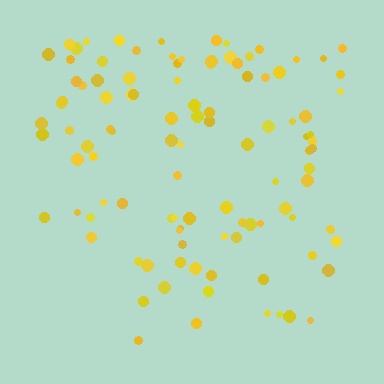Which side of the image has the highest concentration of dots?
The top.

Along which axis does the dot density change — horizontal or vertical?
Vertical.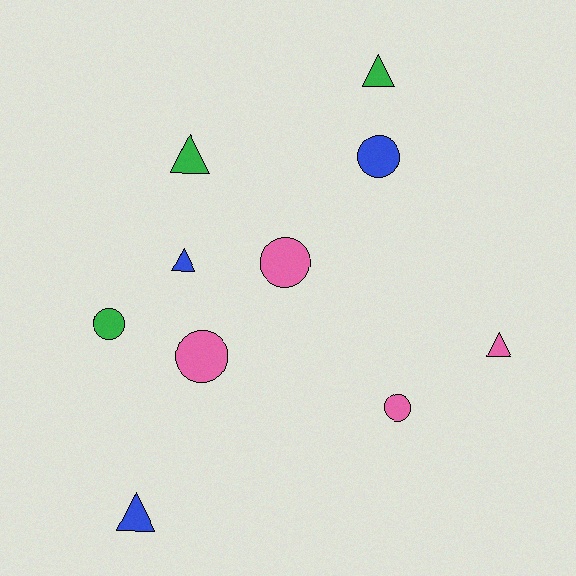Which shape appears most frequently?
Triangle, with 5 objects.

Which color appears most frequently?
Pink, with 4 objects.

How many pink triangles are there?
There is 1 pink triangle.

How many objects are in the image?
There are 10 objects.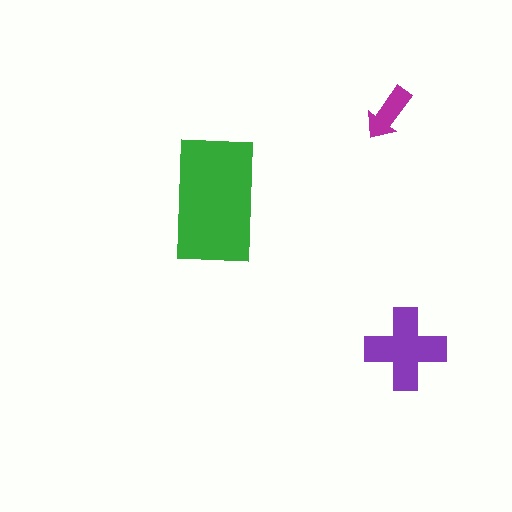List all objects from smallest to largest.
The magenta arrow, the purple cross, the green rectangle.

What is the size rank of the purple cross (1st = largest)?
2nd.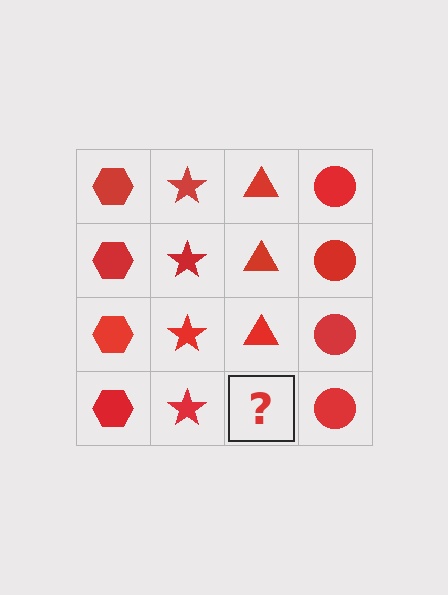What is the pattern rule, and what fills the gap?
The rule is that each column has a consistent shape. The gap should be filled with a red triangle.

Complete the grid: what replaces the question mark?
The question mark should be replaced with a red triangle.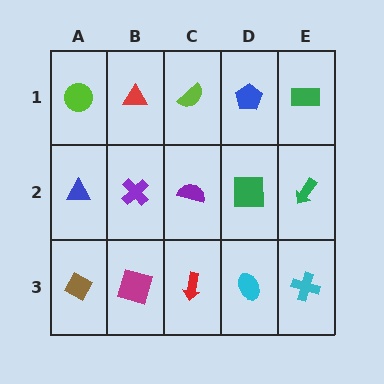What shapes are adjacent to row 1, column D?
A green square (row 2, column D), a lime semicircle (row 1, column C), a green rectangle (row 1, column E).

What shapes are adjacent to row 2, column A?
A lime circle (row 1, column A), a brown diamond (row 3, column A), a purple cross (row 2, column B).